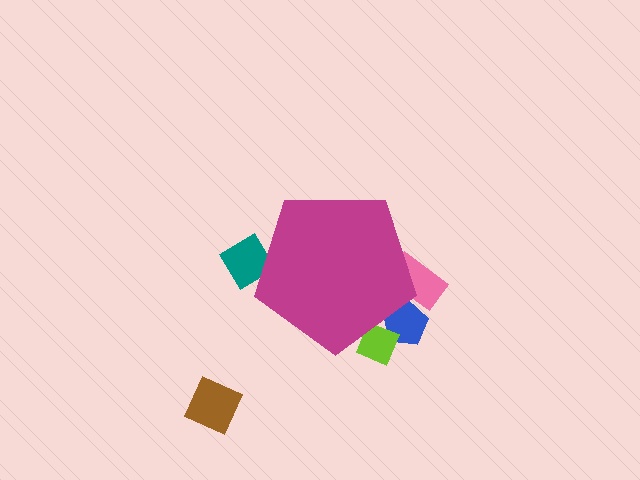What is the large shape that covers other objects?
A magenta pentagon.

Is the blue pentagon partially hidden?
Yes, the blue pentagon is partially hidden behind the magenta pentagon.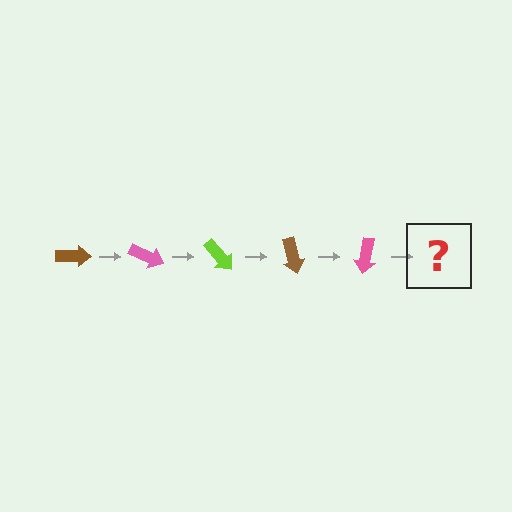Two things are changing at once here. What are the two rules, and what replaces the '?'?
The two rules are that it rotates 25 degrees each step and the color cycles through brown, pink, and lime. The '?' should be a lime arrow, rotated 125 degrees from the start.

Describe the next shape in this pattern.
It should be a lime arrow, rotated 125 degrees from the start.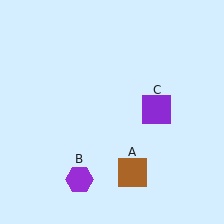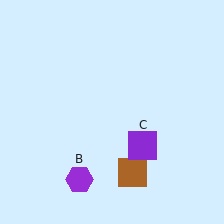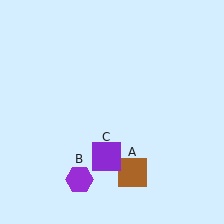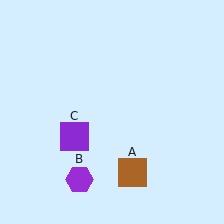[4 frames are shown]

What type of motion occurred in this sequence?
The purple square (object C) rotated clockwise around the center of the scene.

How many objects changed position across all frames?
1 object changed position: purple square (object C).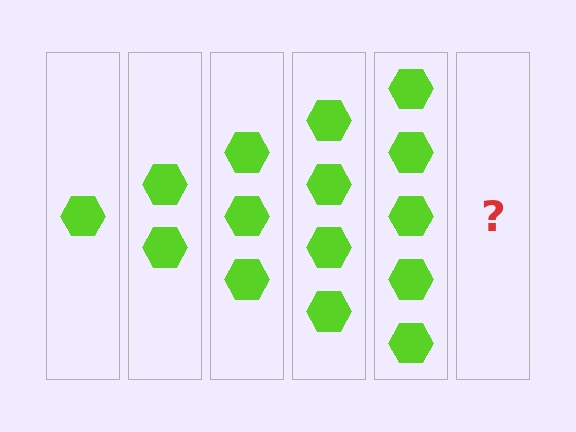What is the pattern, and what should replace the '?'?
The pattern is that each step adds one more hexagon. The '?' should be 6 hexagons.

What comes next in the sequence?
The next element should be 6 hexagons.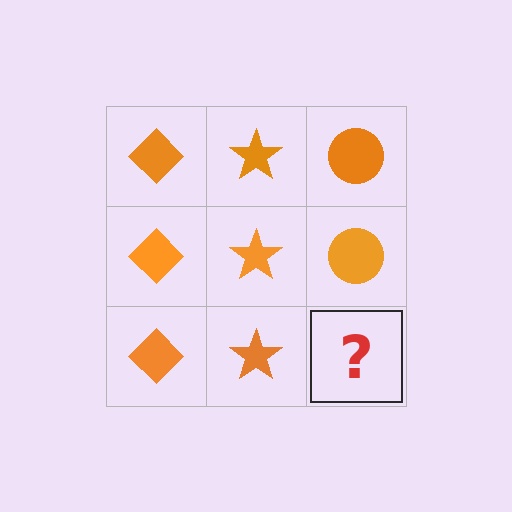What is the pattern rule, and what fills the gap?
The rule is that each column has a consistent shape. The gap should be filled with an orange circle.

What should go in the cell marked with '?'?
The missing cell should contain an orange circle.